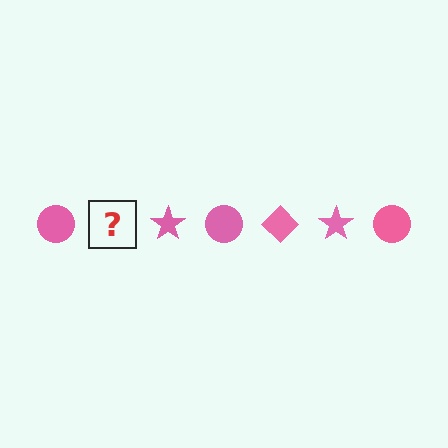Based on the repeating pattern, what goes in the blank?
The blank should be a pink diamond.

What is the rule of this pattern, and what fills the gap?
The rule is that the pattern cycles through circle, diamond, star shapes in pink. The gap should be filled with a pink diamond.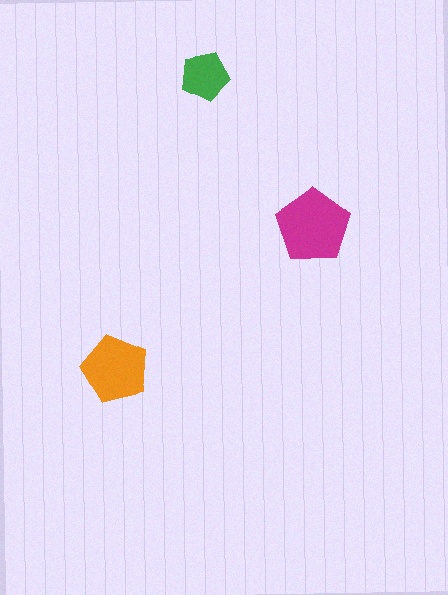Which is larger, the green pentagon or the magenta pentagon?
The magenta one.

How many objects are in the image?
There are 3 objects in the image.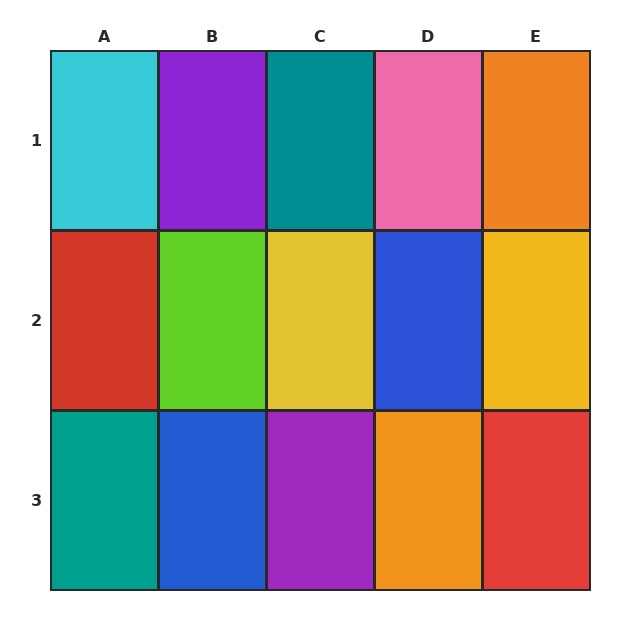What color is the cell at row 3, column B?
Blue.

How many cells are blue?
2 cells are blue.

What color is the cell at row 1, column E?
Orange.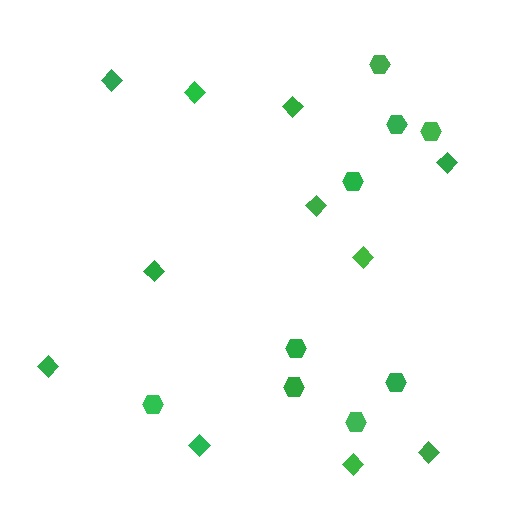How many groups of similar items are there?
There are 2 groups: one group of diamonds (11) and one group of hexagons (9).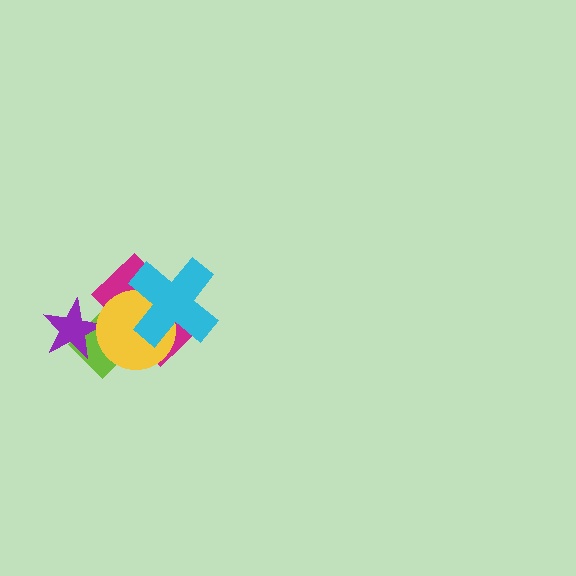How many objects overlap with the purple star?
2 objects overlap with the purple star.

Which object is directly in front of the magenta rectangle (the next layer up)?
The yellow circle is directly in front of the magenta rectangle.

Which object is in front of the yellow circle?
The cyan cross is in front of the yellow circle.